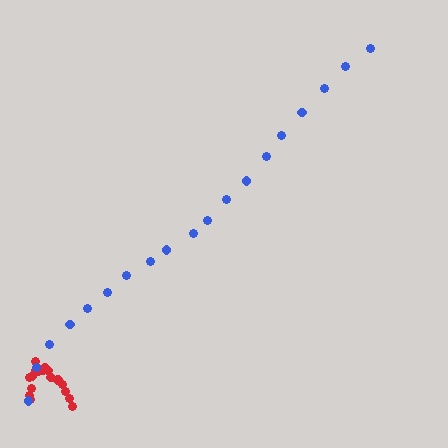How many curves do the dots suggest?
There are 2 distinct paths.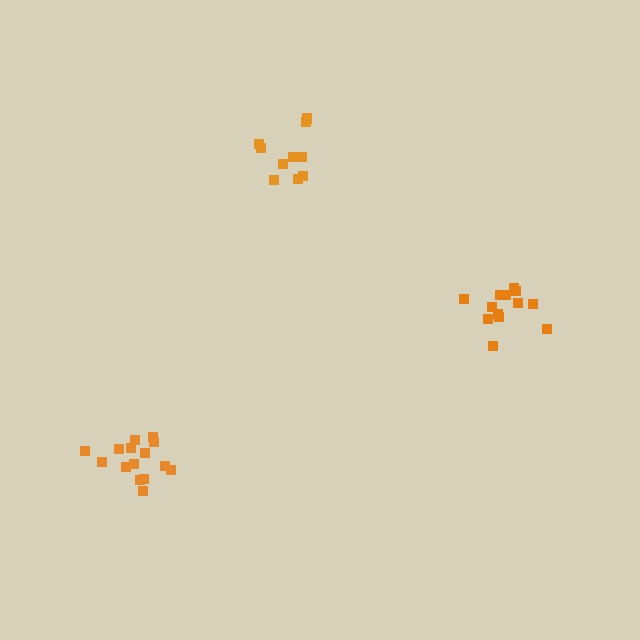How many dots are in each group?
Group 1: 15 dots, Group 2: 10 dots, Group 3: 13 dots (38 total).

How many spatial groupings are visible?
There are 3 spatial groupings.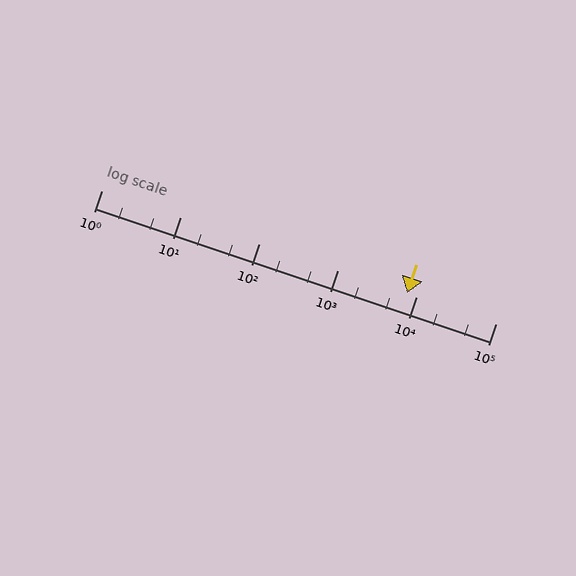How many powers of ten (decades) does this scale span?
The scale spans 5 decades, from 1 to 100000.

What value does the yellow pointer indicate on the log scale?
The pointer indicates approximately 7600.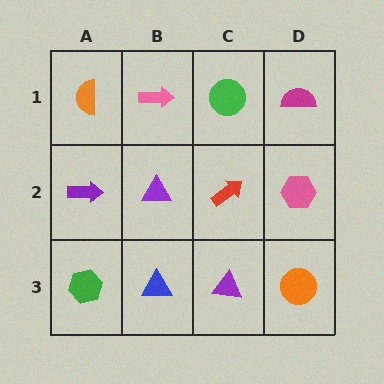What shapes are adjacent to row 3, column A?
A purple arrow (row 2, column A), a blue triangle (row 3, column B).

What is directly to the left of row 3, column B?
A green hexagon.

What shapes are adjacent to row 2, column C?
A green circle (row 1, column C), a purple triangle (row 3, column C), a purple triangle (row 2, column B), a pink hexagon (row 2, column D).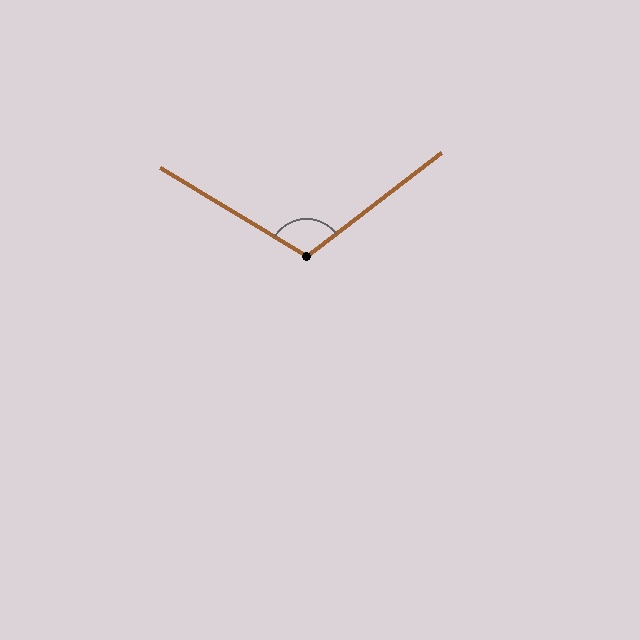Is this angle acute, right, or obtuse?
It is obtuse.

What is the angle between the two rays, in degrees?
Approximately 111 degrees.